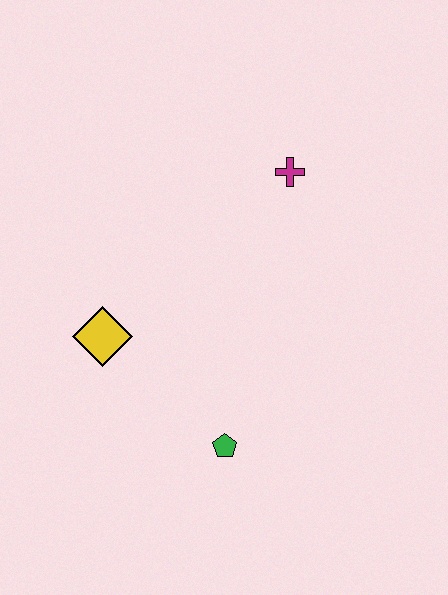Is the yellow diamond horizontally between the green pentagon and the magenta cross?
No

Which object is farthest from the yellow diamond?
The magenta cross is farthest from the yellow diamond.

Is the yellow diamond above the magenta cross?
No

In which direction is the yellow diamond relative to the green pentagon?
The yellow diamond is to the left of the green pentagon.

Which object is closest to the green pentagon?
The yellow diamond is closest to the green pentagon.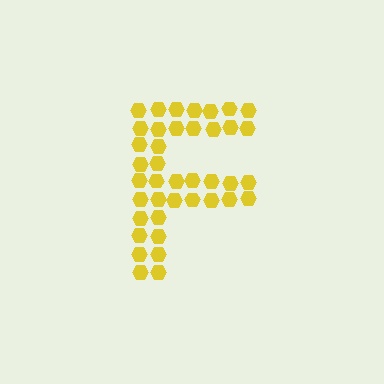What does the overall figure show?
The overall figure shows the letter F.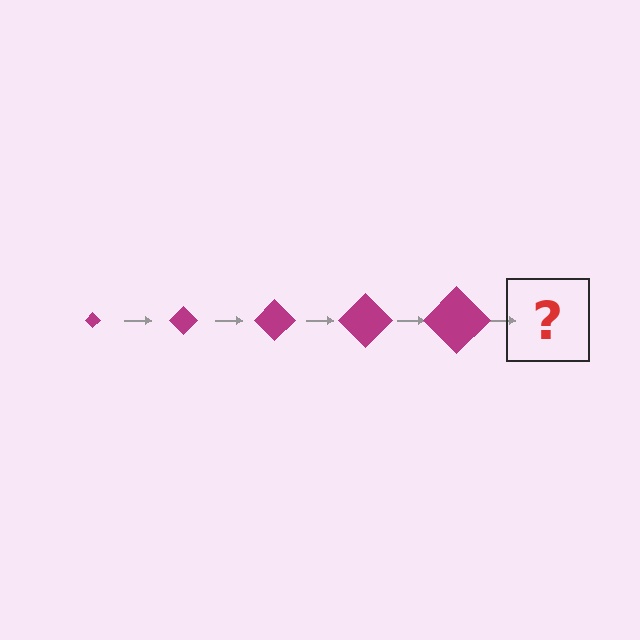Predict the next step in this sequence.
The next step is a magenta diamond, larger than the previous one.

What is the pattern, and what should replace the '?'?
The pattern is that the diamond gets progressively larger each step. The '?' should be a magenta diamond, larger than the previous one.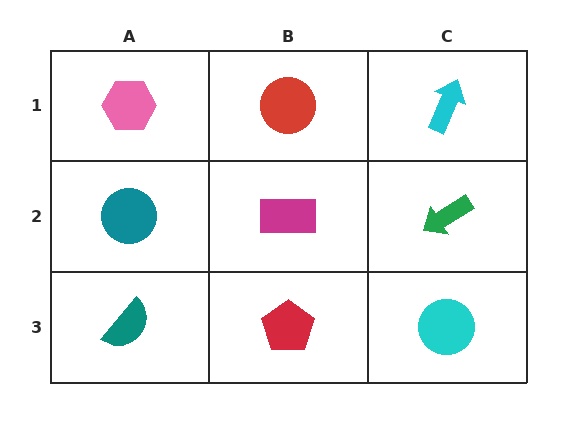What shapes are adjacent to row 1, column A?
A teal circle (row 2, column A), a red circle (row 1, column B).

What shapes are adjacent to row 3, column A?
A teal circle (row 2, column A), a red pentagon (row 3, column B).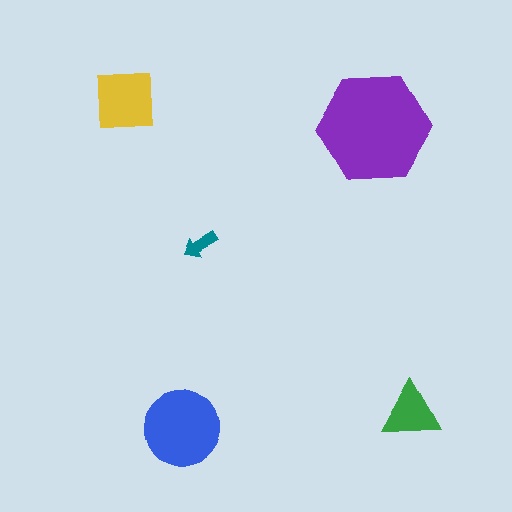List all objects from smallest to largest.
The teal arrow, the green triangle, the yellow square, the blue circle, the purple hexagon.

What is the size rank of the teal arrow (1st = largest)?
5th.